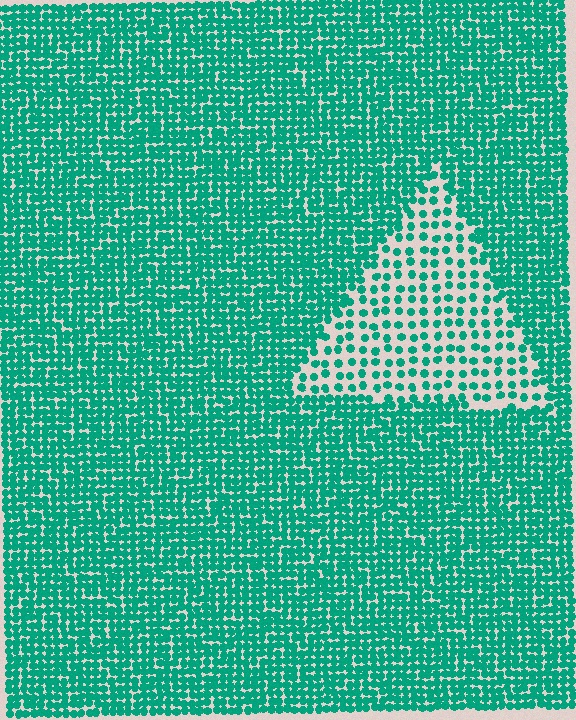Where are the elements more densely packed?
The elements are more densely packed outside the triangle boundary.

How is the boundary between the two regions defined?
The boundary is defined by a change in element density (approximately 2.4x ratio). All elements are the same color, size, and shape.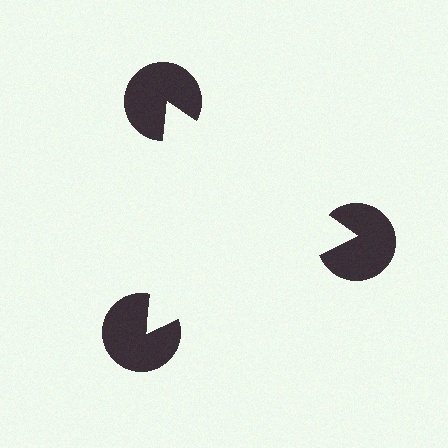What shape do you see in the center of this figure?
An illusory triangle — its edges are inferred from the aligned wedge cuts in the pac-man discs, not physically drawn.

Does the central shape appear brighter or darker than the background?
It typically appears slightly brighter than the background, even though no actual brightness change is drawn.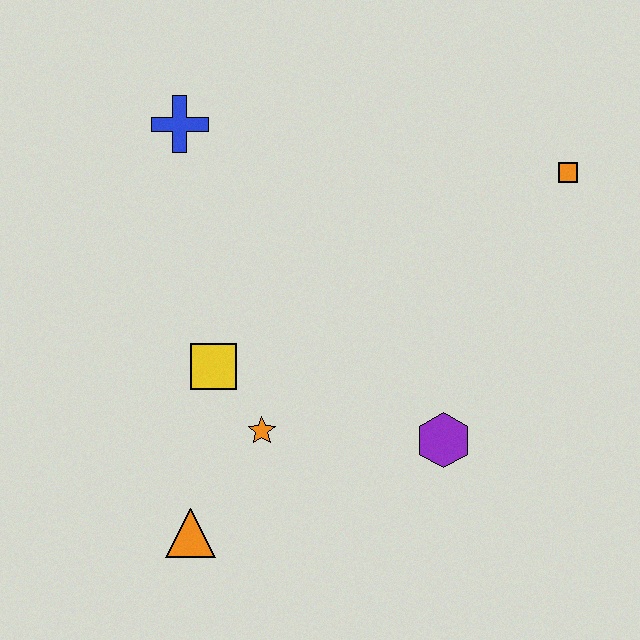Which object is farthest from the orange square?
The orange triangle is farthest from the orange square.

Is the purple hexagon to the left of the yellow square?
No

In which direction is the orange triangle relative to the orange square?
The orange triangle is to the left of the orange square.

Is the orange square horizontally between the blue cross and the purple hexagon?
No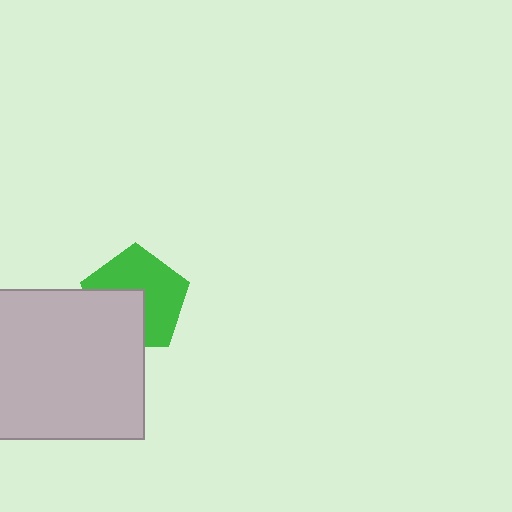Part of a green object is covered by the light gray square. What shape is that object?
It is a pentagon.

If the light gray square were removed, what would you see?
You would see the complete green pentagon.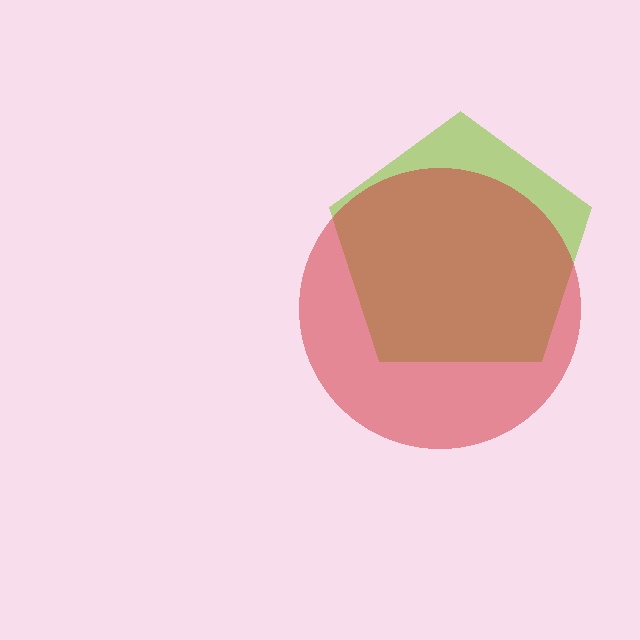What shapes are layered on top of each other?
The layered shapes are: a lime pentagon, a red circle.